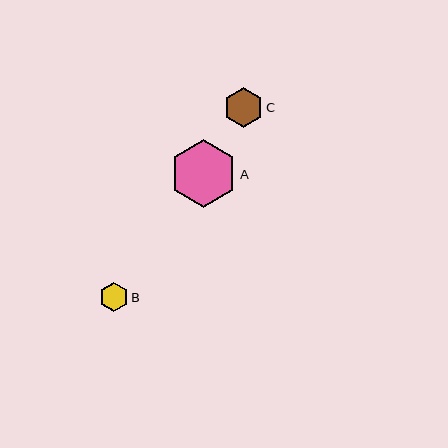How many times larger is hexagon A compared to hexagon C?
Hexagon A is approximately 1.7 times the size of hexagon C.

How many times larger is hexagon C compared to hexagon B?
Hexagon C is approximately 1.4 times the size of hexagon B.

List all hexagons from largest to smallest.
From largest to smallest: A, C, B.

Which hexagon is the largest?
Hexagon A is the largest with a size of approximately 68 pixels.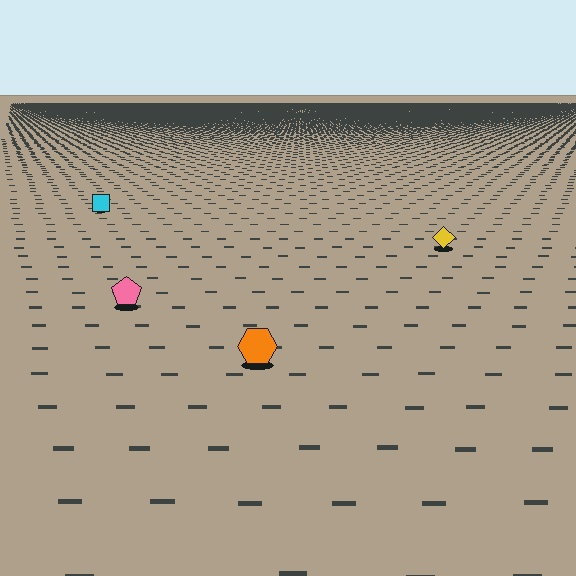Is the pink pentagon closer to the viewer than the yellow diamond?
Yes. The pink pentagon is closer — you can tell from the texture gradient: the ground texture is coarser near it.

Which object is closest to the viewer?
The orange hexagon is closest. The texture marks near it are larger and more spread out.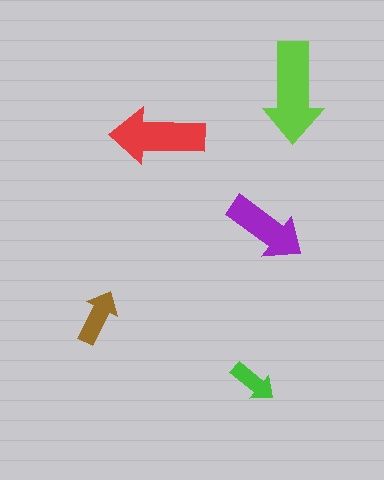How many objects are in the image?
There are 5 objects in the image.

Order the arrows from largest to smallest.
the lime one, the red one, the purple one, the brown one, the green one.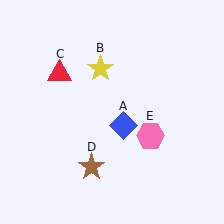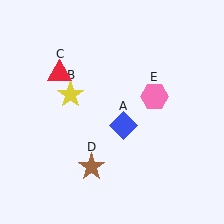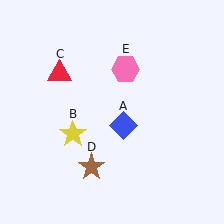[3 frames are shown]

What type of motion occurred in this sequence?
The yellow star (object B), pink hexagon (object E) rotated counterclockwise around the center of the scene.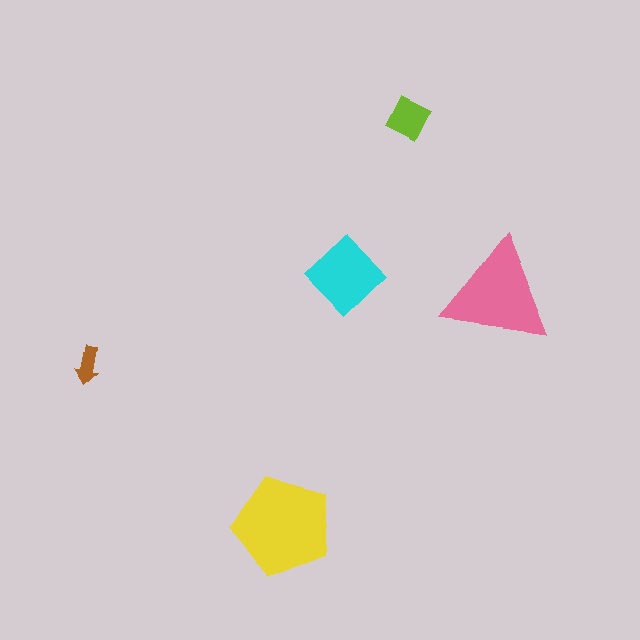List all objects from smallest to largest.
The brown arrow, the lime square, the cyan diamond, the pink triangle, the yellow pentagon.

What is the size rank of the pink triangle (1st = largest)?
2nd.